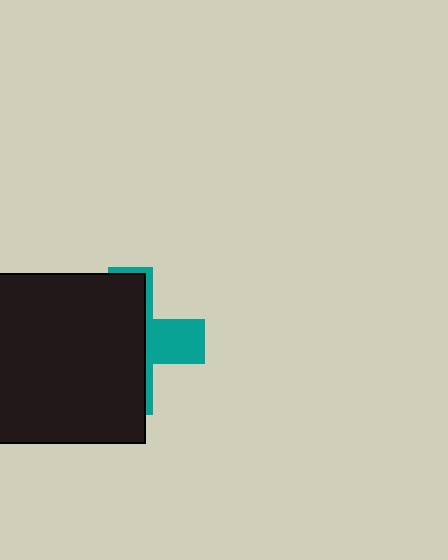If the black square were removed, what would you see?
You would see the complete teal cross.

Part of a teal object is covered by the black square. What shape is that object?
It is a cross.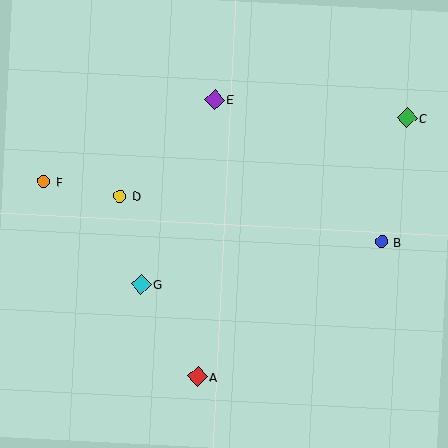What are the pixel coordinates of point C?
Point C is at (407, 118).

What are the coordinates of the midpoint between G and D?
The midpoint between G and D is at (131, 240).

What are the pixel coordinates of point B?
Point B is at (381, 242).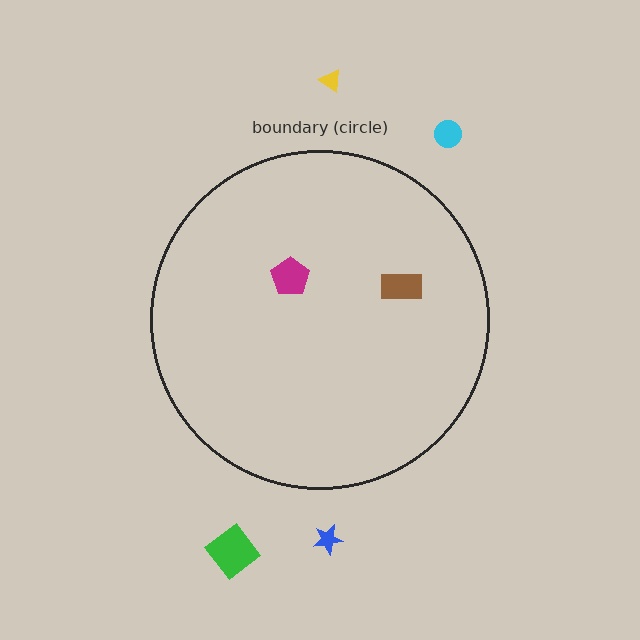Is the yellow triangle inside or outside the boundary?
Outside.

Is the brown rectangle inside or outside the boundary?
Inside.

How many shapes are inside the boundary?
2 inside, 4 outside.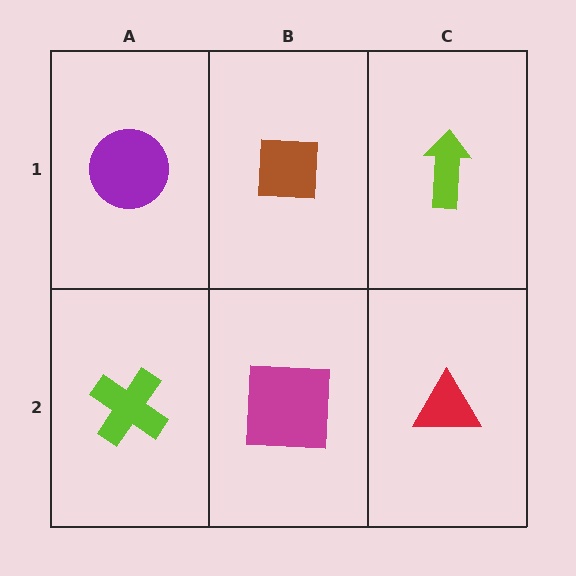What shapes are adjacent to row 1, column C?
A red triangle (row 2, column C), a brown square (row 1, column B).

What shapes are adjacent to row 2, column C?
A lime arrow (row 1, column C), a magenta square (row 2, column B).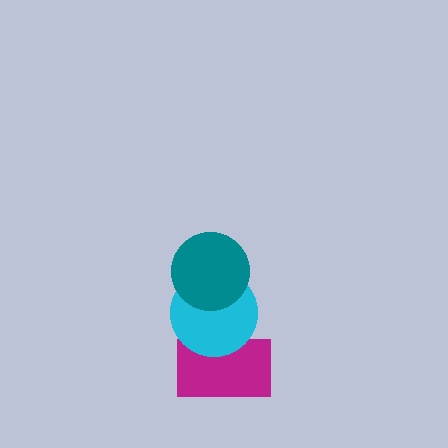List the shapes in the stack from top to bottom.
From top to bottom: the teal circle, the cyan circle, the magenta rectangle.